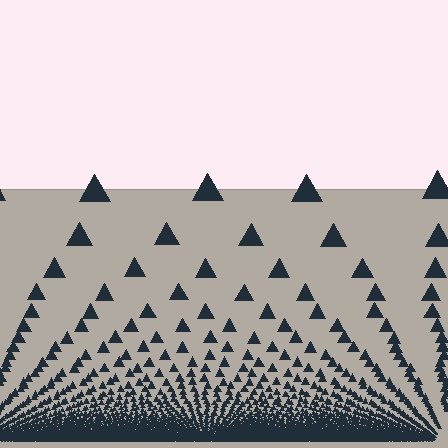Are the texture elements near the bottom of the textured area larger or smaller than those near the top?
Smaller. The gradient is inverted — elements near the bottom are smaller and denser.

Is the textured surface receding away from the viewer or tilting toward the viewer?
The surface appears to tilt toward the viewer. Texture elements get larger and sparser toward the top.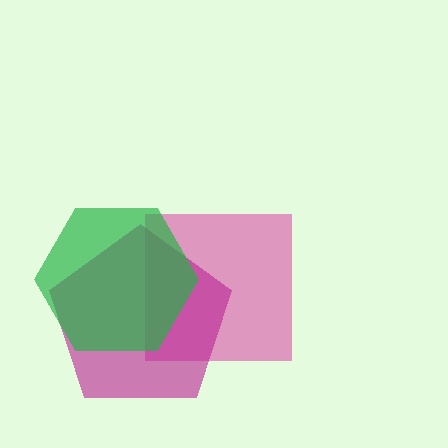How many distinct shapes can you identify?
There are 3 distinct shapes: a pink square, a magenta pentagon, a green hexagon.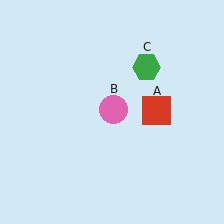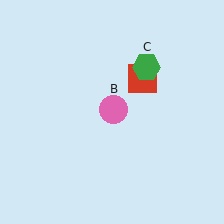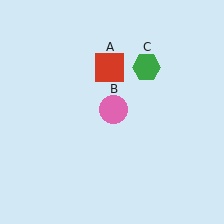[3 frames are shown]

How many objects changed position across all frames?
1 object changed position: red square (object A).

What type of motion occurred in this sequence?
The red square (object A) rotated counterclockwise around the center of the scene.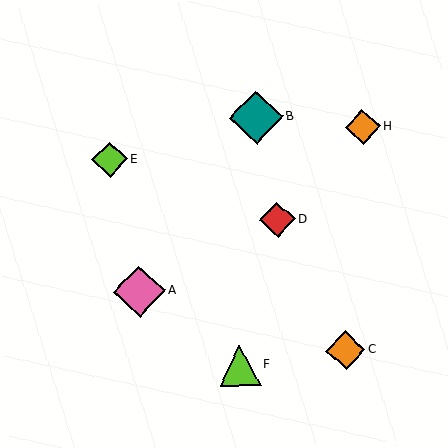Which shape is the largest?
The teal diamond (labeled B) is the largest.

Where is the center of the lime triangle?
The center of the lime triangle is at (240, 365).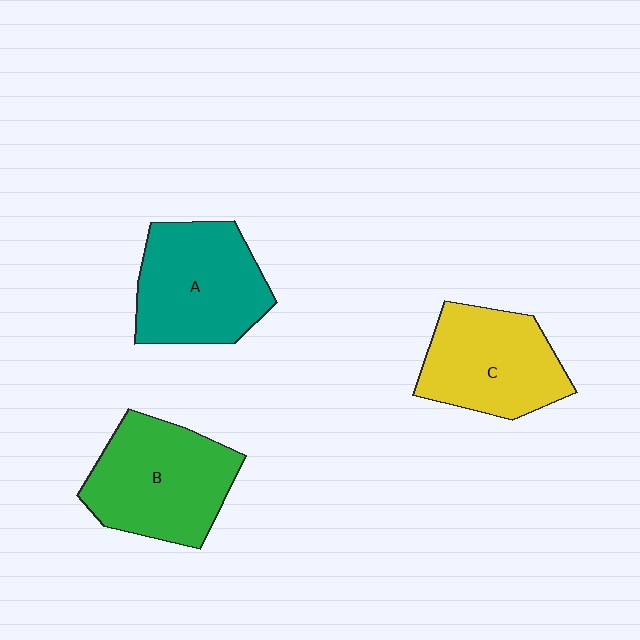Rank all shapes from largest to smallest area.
From largest to smallest: B (green), A (teal), C (yellow).